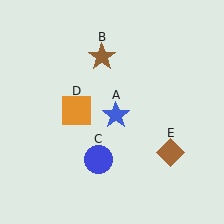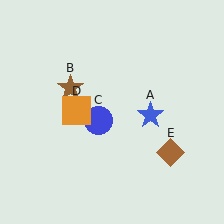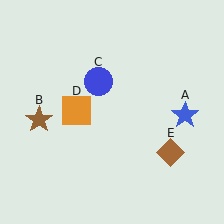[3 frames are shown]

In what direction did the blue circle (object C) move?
The blue circle (object C) moved up.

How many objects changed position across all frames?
3 objects changed position: blue star (object A), brown star (object B), blue circle (object C).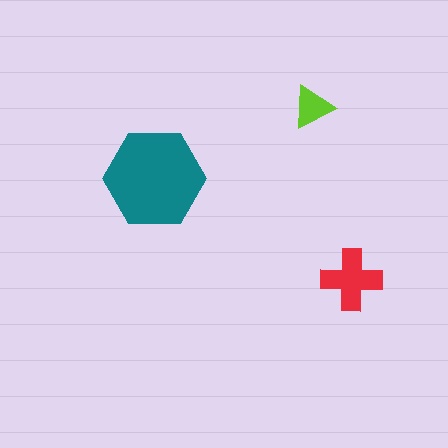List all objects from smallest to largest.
The lime triangle, the red cross, the teal hexagon.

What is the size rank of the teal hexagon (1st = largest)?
1st.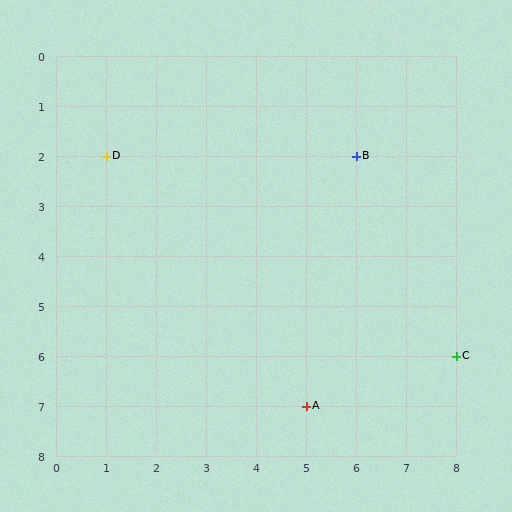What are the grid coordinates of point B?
Point B is at grid coordinates (6, 2).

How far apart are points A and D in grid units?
Points A and D are 4 columns and 5 rows apart (about 6.4 grid units diagonally).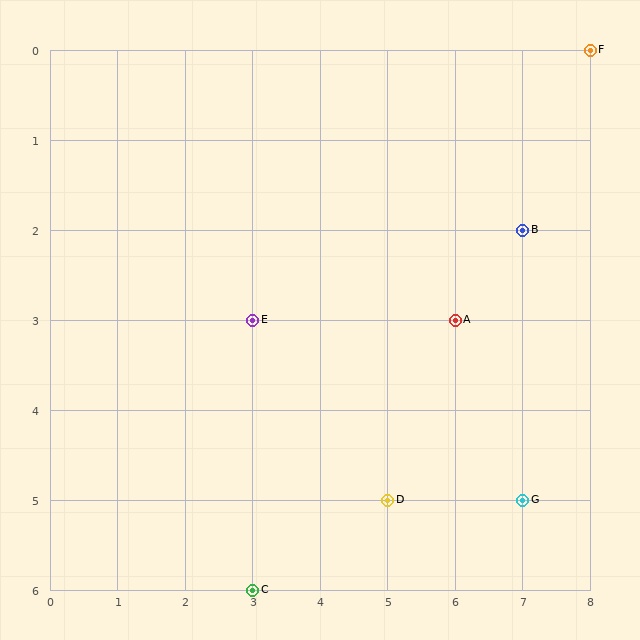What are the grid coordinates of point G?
Point G is at grid coordinates (7, 5).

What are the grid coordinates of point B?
Point B is at grid coordinates (7, 2).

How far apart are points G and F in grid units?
Points G and F are 1 column and 5 rows apart (about 5.1 grid units diagonally).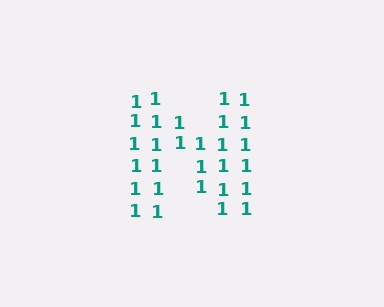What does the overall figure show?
The overall figure shows the letter N.